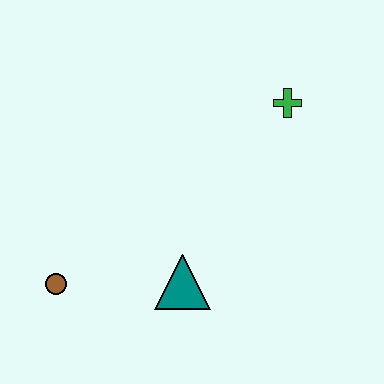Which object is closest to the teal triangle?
The brown circle is closest to the teal triangle.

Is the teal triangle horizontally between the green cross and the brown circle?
Yes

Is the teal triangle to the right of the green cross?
No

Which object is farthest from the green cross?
The brown circle is farthest from the green cross.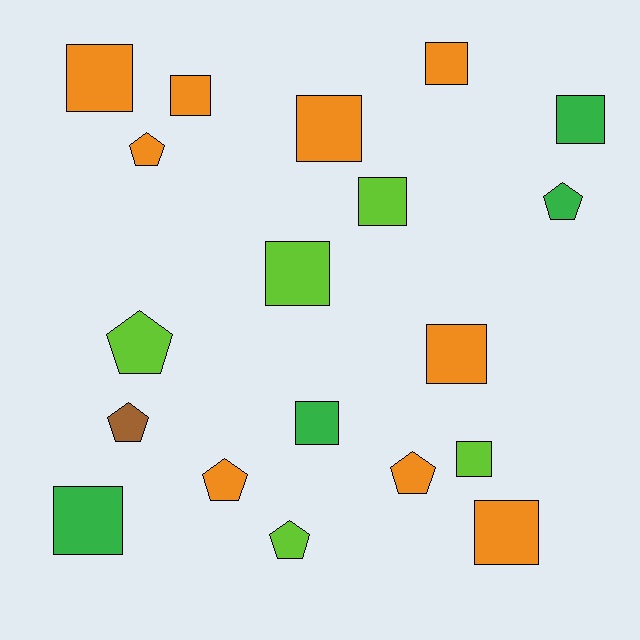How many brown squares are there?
There are no brown squares.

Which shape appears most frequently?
Square, with 12 objects.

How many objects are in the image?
There are 19 objects.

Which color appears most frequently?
Orange, with 9 objects.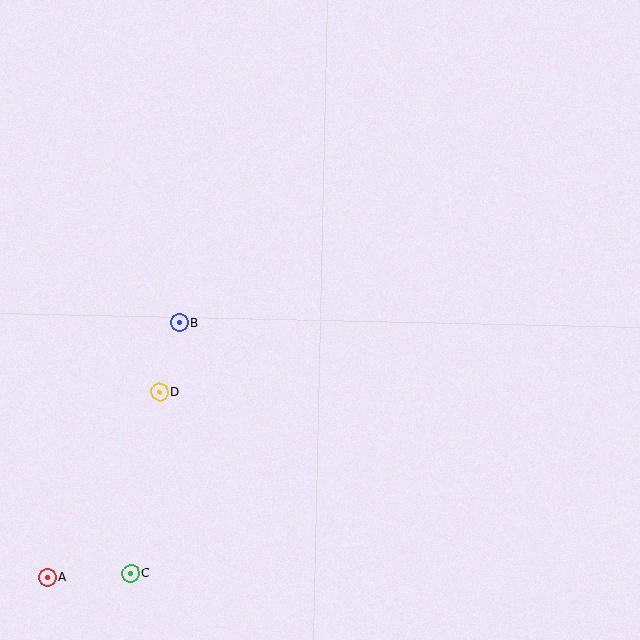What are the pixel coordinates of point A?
Point A is at (48, 577).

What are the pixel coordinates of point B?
Point B is at (179, 323).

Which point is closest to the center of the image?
Point B at (179, 323) is closest to the center.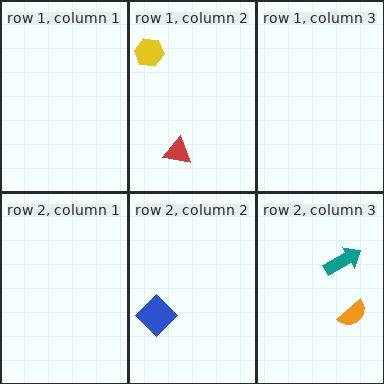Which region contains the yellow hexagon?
The row 1, column 2 region.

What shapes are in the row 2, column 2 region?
The blue diamond.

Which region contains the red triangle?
The row 1, column 2 region.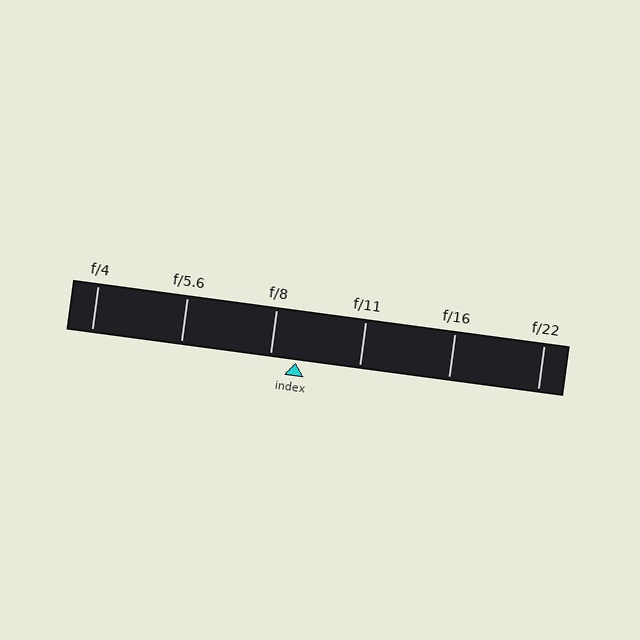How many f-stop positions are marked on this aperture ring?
There are 6 f-stop positions marked.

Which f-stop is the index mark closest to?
The index mark is closest to f/8.